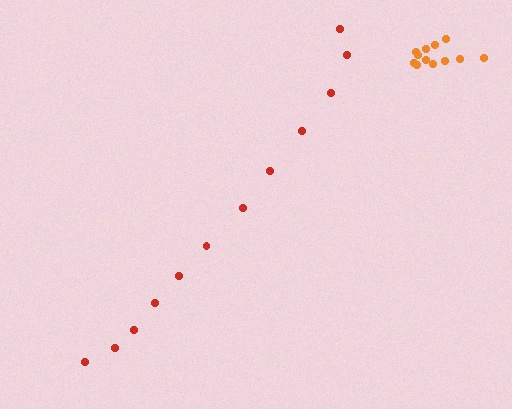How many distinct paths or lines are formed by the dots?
There are 2 distinct paths.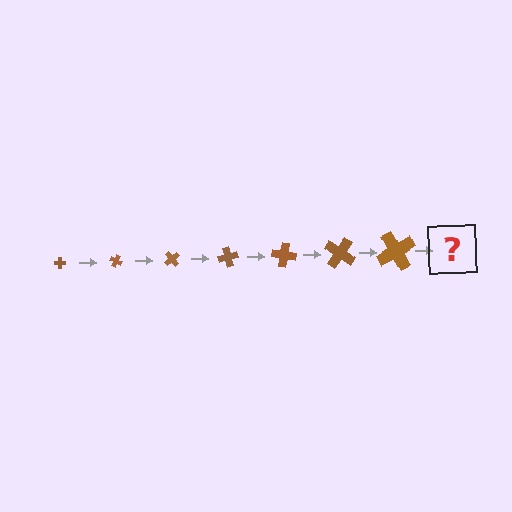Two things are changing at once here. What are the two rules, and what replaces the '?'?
The two rules are that the cross grows larger each step and it rotates 25 degrees each step. The '?' should be a cross, larger than the previous one and rotated 175 degrees from the start.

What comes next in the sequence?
The next element should be a cross, larger than the previous one and rotated 175 degrees from the start.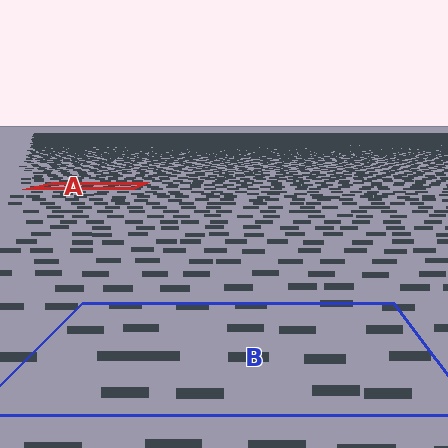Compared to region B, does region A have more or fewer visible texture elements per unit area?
Region A has more texture elements per unit area — they are packed more densely because it is farther away.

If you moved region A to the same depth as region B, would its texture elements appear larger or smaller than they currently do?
They would appear larger. At a closer depth, the same texture elements are projected at a bigger on-screen size.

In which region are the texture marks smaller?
The texture marks are smaller in region A, because it is farther away.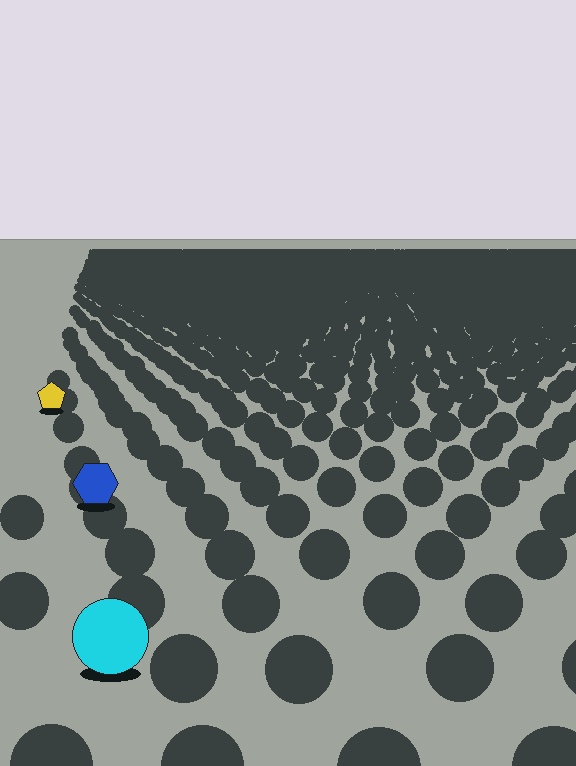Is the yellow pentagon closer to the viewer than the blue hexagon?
No. The blue hexagon is closer — you can tell from the texture gradient: the ground texture is coarser near it.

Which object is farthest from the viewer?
The yellow pentagon is farthest from the viewer. It appears smaller and the ground texture around it is denser.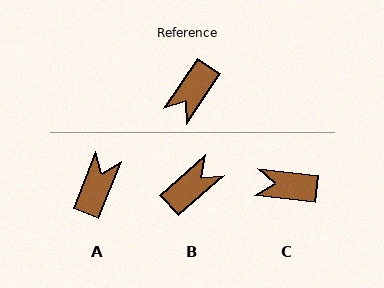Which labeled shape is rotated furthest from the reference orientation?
A, about 167 degrees away.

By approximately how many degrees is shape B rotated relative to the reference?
Approximately 165 degrees counter-clockwise.